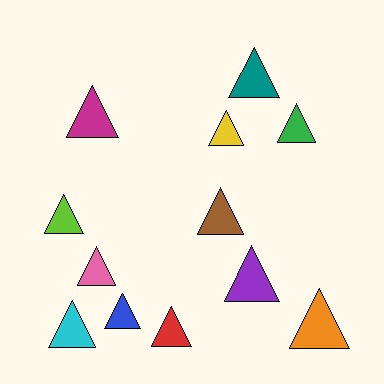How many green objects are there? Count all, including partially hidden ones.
There is 1 green object.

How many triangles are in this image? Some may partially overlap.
There are 12 triangles.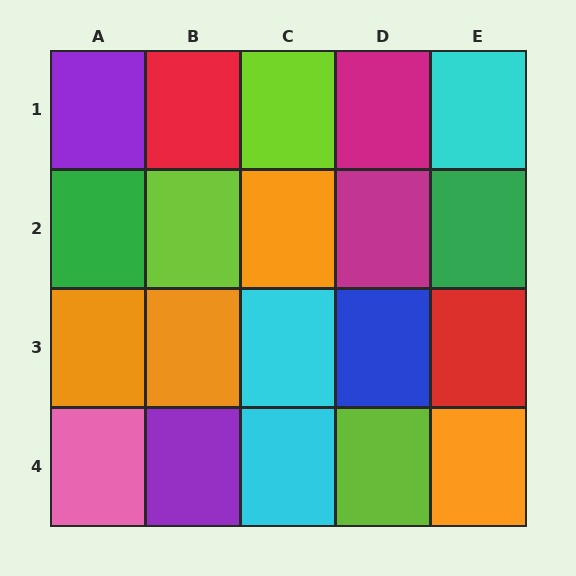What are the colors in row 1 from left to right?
Purple, red, lime, magenta, cyan.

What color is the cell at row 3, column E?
Red.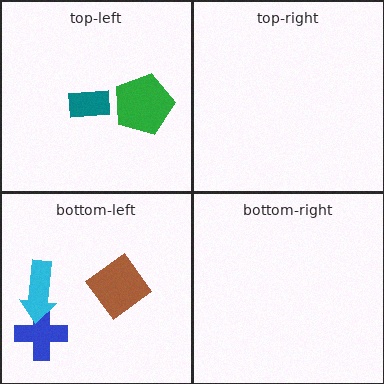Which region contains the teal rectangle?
The top-left region.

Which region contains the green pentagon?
The top-left region.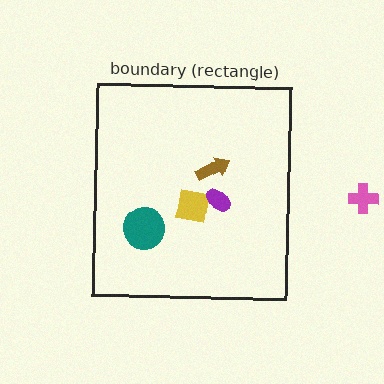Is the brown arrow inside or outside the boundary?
Inside.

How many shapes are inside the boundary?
4 inside, 1 outside.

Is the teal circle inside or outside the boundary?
Inside.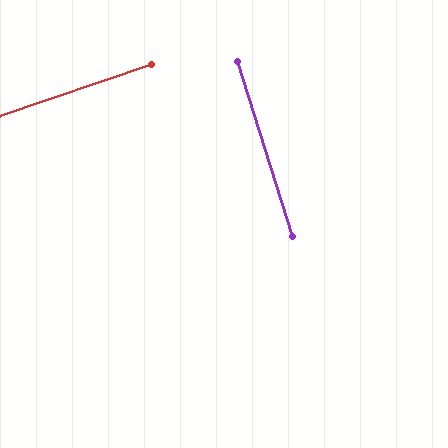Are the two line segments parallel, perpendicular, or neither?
Perpendicular — they meet at approximately 89°.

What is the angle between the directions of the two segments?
Approximately 89 degrees.